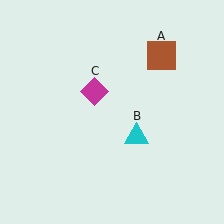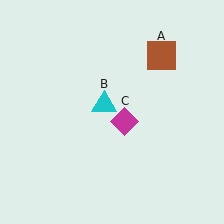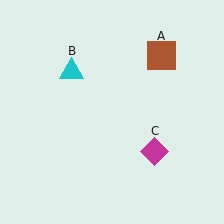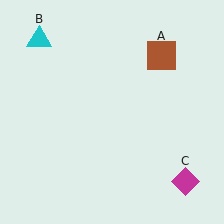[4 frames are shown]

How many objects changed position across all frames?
2 objects changed position: cyan triangle (object B), magenta diamond (object C).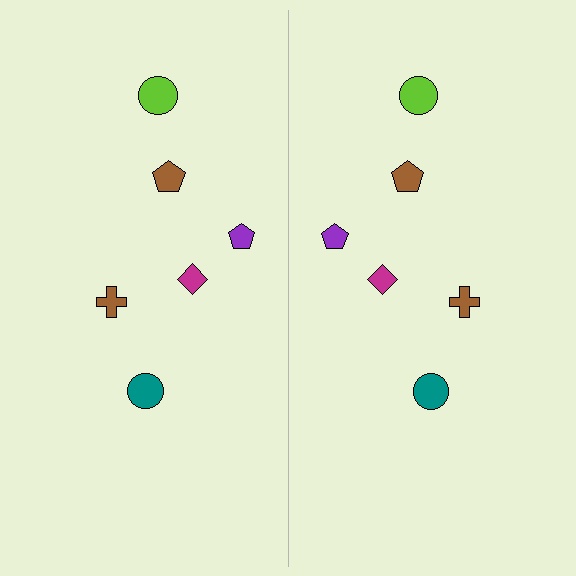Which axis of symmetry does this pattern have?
The pattern has a vertical axis of symmetry running through the center of the image.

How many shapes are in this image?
There are 12 shapes in this image.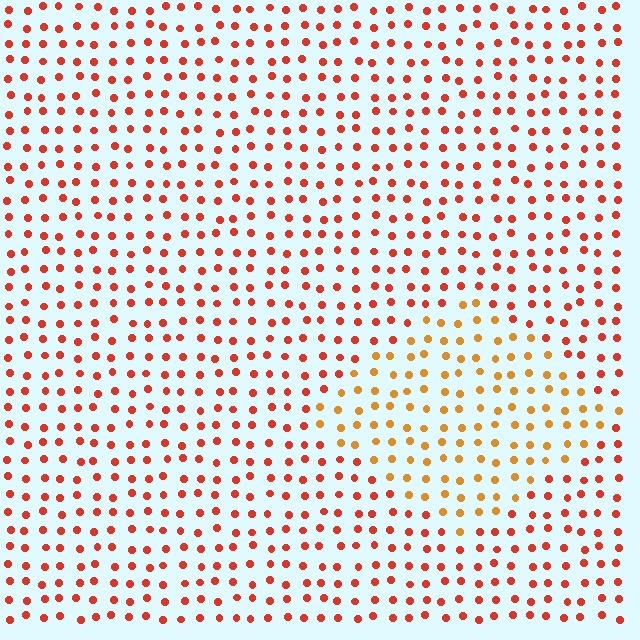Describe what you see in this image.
The image is filled with small red elements in a uniform arrangement. A diamond-shaped region is visible where the elements are tinted to a slightly different hue, forming a subtle color boundary.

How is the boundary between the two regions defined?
The boundary is defined purely by a slight shift in hue (about 30 degrees). Spacing, size, and orientation are identical on both sides.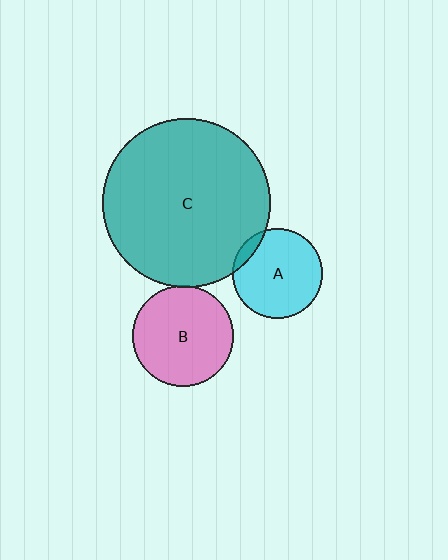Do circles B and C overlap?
Yes.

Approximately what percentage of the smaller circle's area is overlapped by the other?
Approximately 5%.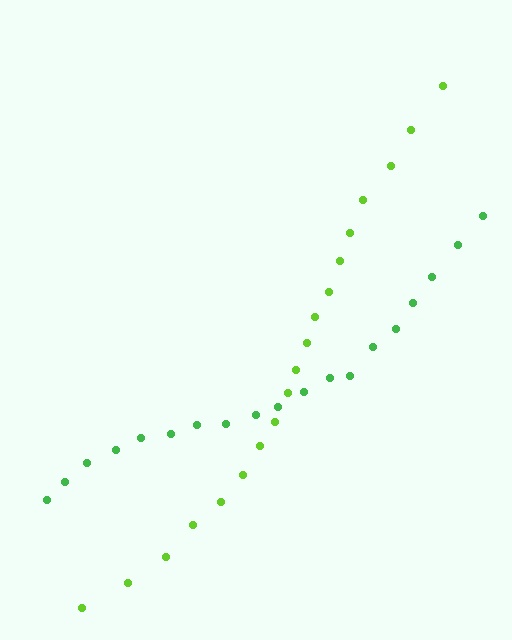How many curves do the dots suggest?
There are 2 distinct paths.